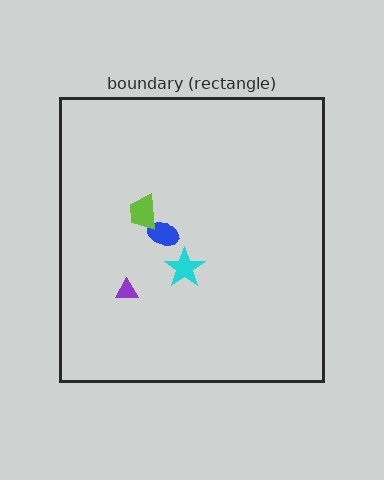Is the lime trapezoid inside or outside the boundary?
Inside.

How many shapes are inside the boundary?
4 inside, 0 outside.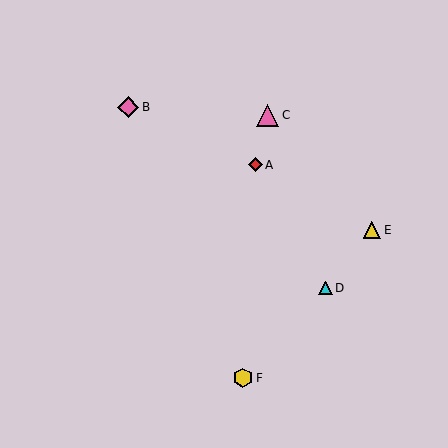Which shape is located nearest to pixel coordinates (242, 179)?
The red diamond (labeled A) at (255, 165) is nearest to that location.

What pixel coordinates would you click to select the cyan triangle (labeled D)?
Click at (325, 288) to select the cyan triangle D.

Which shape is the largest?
The pink triangle (labeled C) is the largest.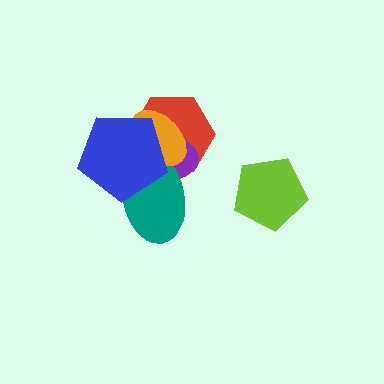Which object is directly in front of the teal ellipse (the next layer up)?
The orange ellipse is directly in front of the teal ellipse.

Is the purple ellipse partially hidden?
Yes, it is partially covered by another shape.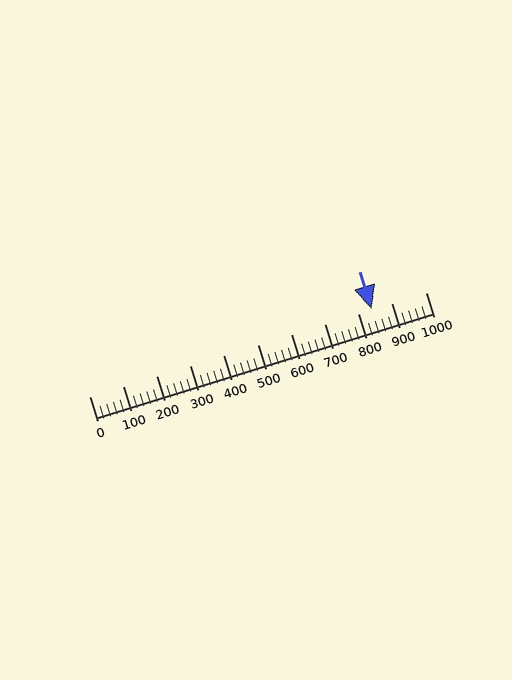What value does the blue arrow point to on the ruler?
The blue arrow points to approximately 840.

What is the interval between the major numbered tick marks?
The major tick marks are spaced 100 units apart.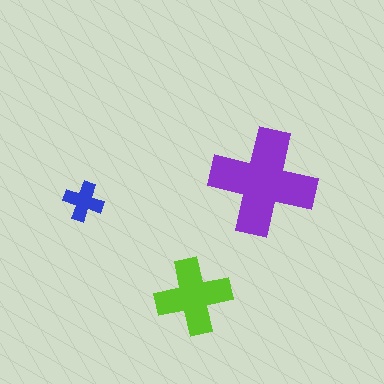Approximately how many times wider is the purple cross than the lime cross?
About 1.5 times wider.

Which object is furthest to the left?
The blue cross is leftmost.